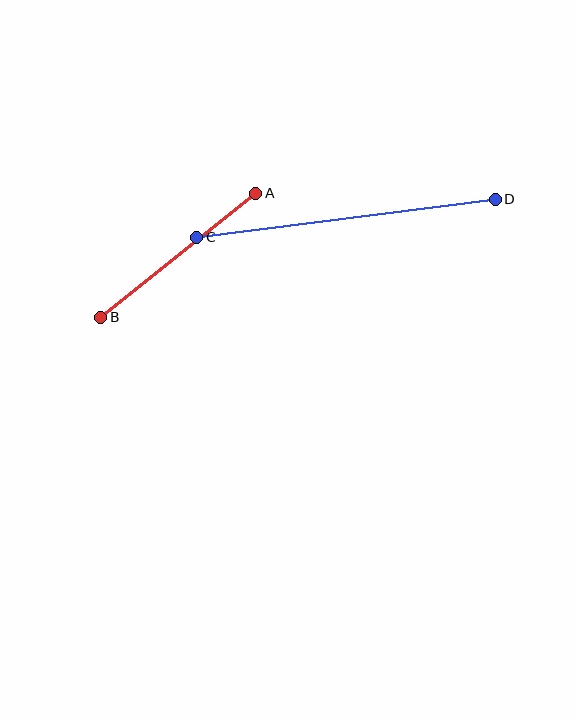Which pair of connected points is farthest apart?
Points C and D are farthest apart.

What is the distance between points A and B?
The distance is approximately 198 pixels.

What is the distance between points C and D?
The distance is approximately 301 pixels.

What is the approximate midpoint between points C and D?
The midpoint is at approximately (346, 218) pixels.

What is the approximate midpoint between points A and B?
The midpoint is at approximately (178, 255) pixels.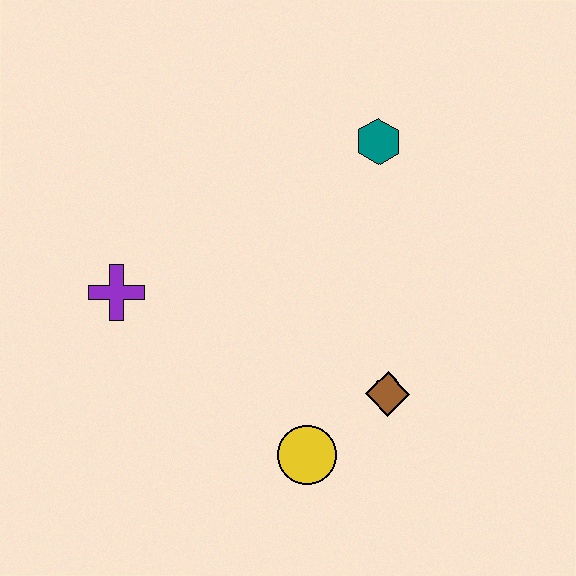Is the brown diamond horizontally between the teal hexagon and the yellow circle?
No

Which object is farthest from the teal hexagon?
The yellow circle is farthest from the teal hexagon.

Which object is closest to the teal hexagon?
The brown diamond is closest to the teal hexagon.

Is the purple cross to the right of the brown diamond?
No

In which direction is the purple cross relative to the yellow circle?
The purple cross is to the left of the yellow circle.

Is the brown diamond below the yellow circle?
No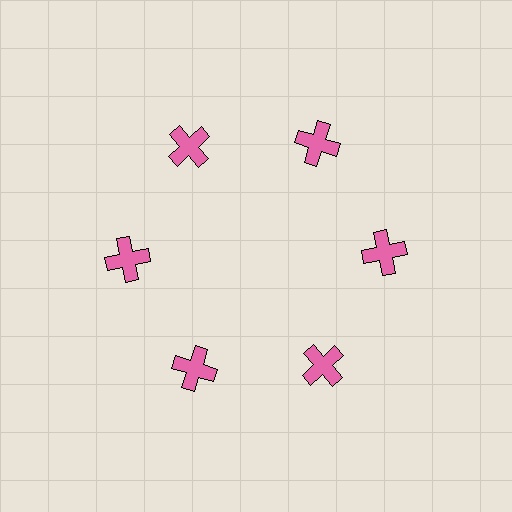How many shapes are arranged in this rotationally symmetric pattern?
There are 6 shapes, arranged in 6 groups of 1.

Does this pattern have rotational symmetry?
Yes, this pattern has 6-fold rotational symmetry. It looks the same after rotating 60 degrees around the center.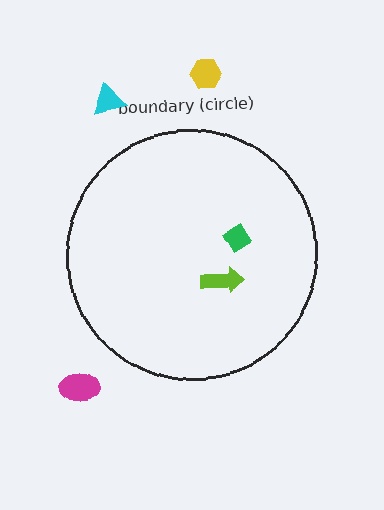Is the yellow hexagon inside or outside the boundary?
Outside.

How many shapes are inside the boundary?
2 inside, 3 outside.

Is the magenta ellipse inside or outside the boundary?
Outside.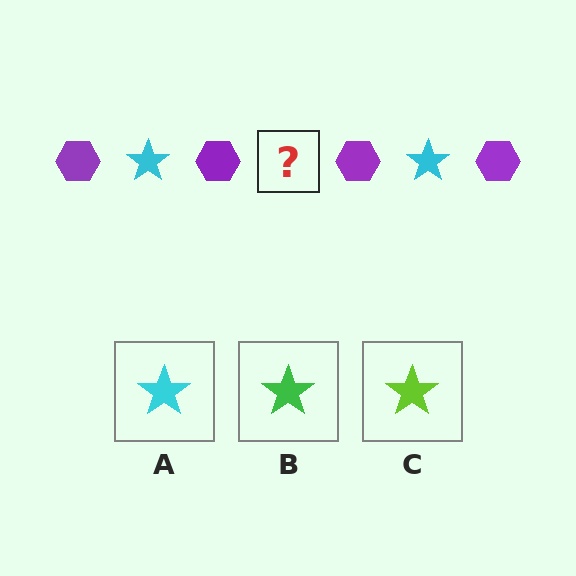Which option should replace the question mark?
Option A.